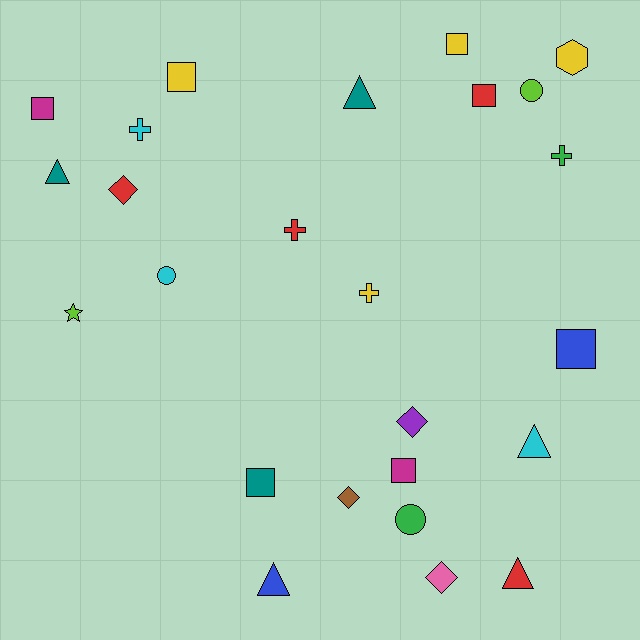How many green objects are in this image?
There are 2 green objects.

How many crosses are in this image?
There are 4 crosses.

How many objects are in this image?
There are 25 objects.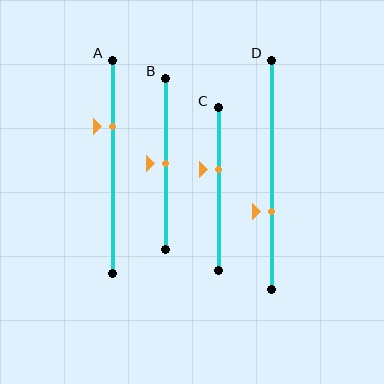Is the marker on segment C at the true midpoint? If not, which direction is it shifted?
No, the marker on segment C is shifted upward by about 12% of the segment length.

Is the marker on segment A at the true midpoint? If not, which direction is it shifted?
No, the marker on segment A is shifted upward by about 19% of the segment length.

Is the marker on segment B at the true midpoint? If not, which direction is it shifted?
Yes, the marker on segment B is at the true midpoint.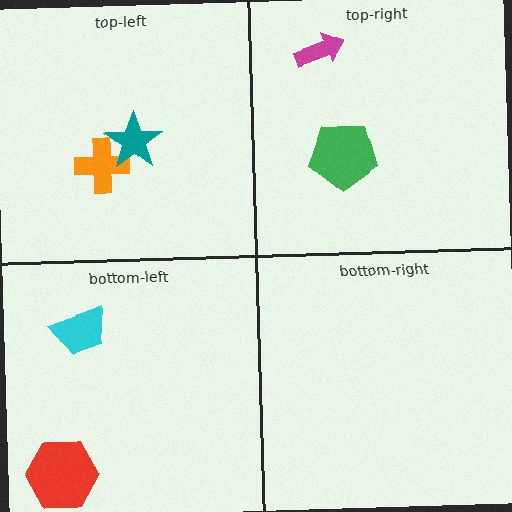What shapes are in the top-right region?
The magenta arrow, the green pentagon.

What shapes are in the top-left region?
The orange cross, the teal star.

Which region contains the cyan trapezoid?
The bottom-left region.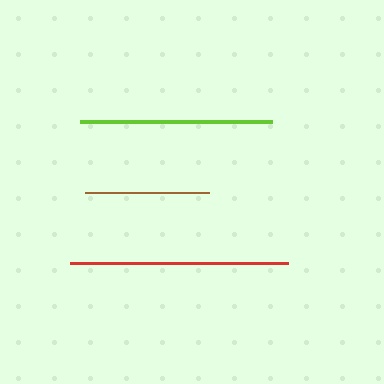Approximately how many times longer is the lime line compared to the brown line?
The lime line is approximately 1.5 times the length of the brown line.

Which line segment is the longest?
The red line is the longest at approximately 218 pixels.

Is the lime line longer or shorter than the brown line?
The lime line is longer than the brown line.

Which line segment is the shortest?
The brown line is the shortest at approximately 124 pixels.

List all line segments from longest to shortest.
From longest to shortest: red, lime, brown.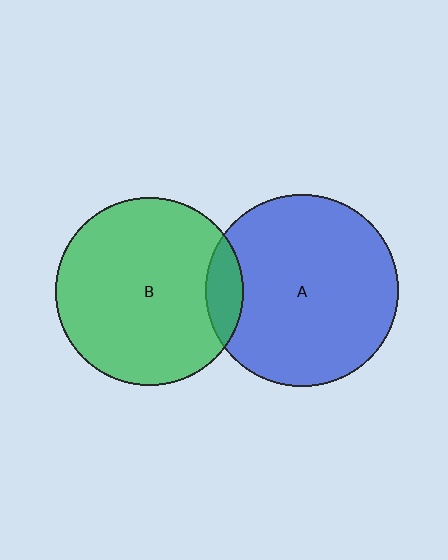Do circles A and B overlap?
Yes.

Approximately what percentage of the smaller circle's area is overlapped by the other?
Approximately 10%.